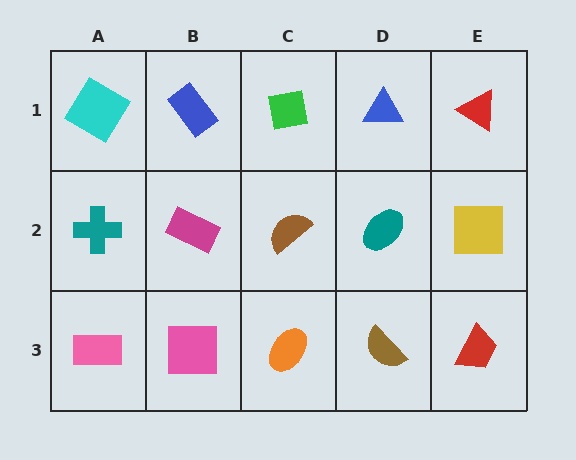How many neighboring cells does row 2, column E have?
3.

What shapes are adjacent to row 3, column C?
A brown semicircle (row 2, column C), a pink square (row 3, column B), a brown semicircle (row 3, column D).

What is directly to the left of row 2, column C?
A magenta rectangle.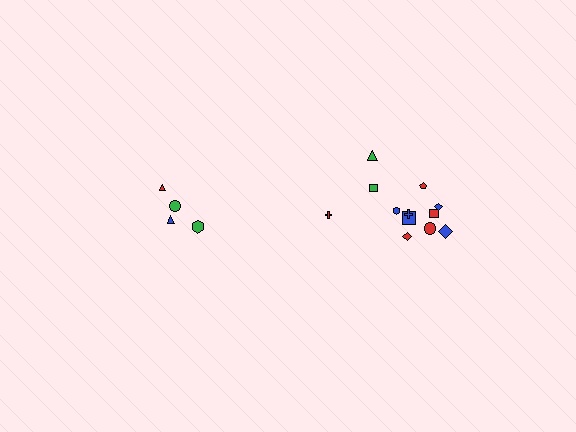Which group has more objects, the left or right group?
The right group.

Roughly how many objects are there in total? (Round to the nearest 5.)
Roughly 15 objects in total.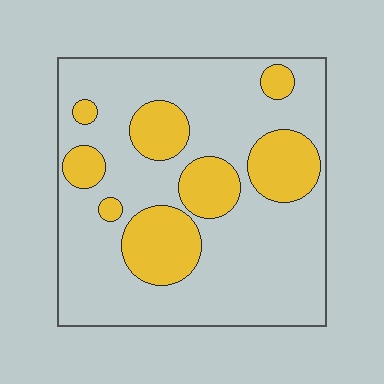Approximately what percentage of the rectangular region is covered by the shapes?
Approximately 25%.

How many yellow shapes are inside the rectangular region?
8.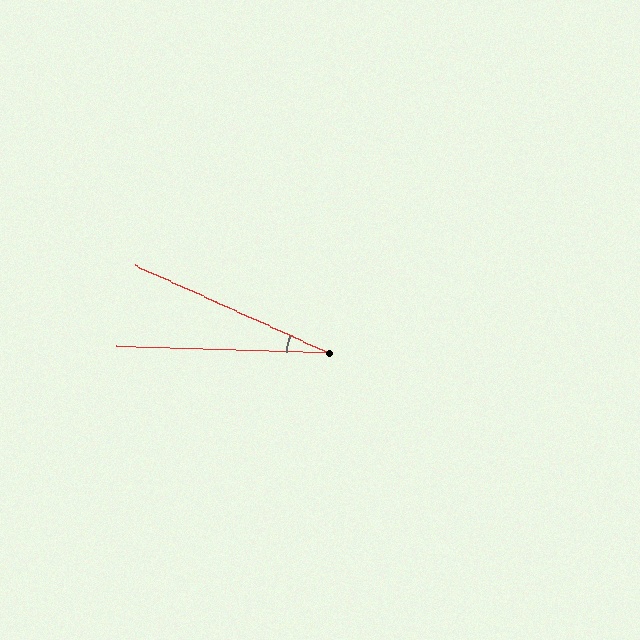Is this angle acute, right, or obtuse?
It is acute.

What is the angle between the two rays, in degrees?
Approximately 22 degrees.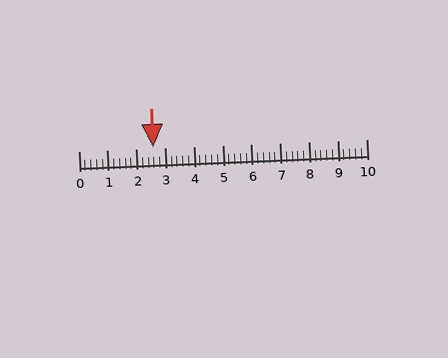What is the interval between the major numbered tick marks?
The major tick marks are spaced 1 units apart.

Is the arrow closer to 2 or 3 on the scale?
The arrow is closer to 3.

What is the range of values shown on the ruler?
The ruler shows values from 0 to 10.